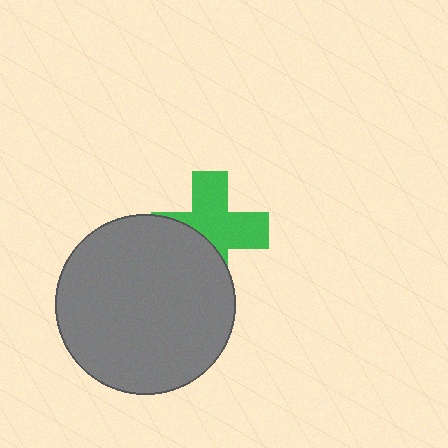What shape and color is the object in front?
The object in front is a gray circle.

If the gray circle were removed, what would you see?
You would see the complete green cross.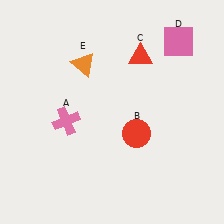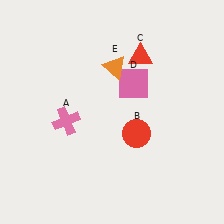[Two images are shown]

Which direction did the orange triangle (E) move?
The orange triangle (E) moved right.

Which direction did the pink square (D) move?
The pink square (D) moved left.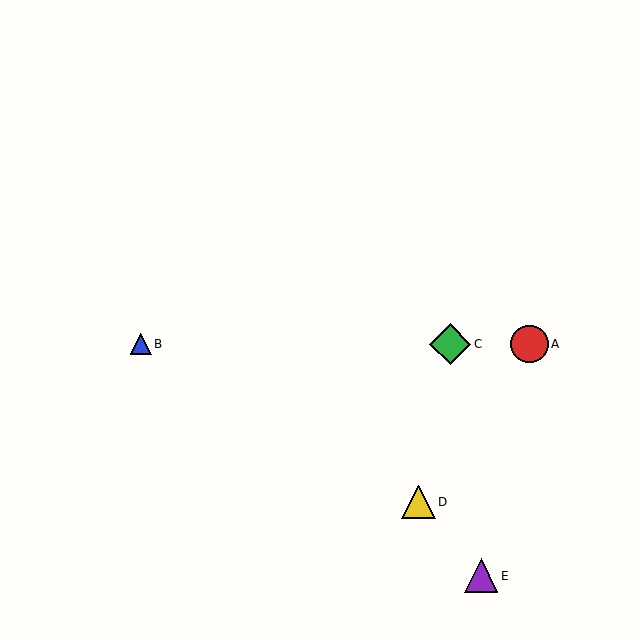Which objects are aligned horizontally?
Objects A, B, C are aligned horizontally.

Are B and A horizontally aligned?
Yes, both are at y≈344.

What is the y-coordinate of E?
Object E is at y≈576.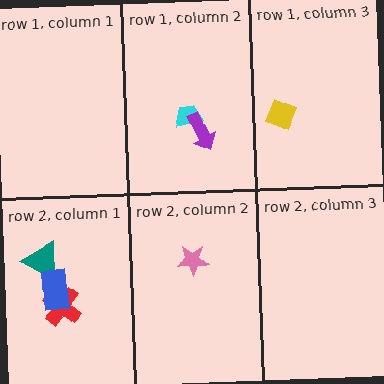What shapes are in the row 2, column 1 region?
The teal triangle, the red cross, the blue rectangle.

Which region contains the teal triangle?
The row 2, column 1 region.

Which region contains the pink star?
The row 2, column 2 region.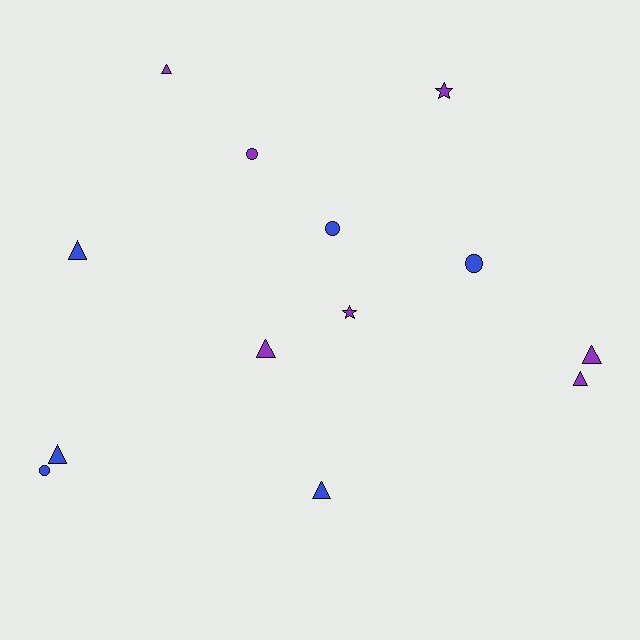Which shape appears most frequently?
Triangle, with 7 objects.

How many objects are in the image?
There are 13 objects.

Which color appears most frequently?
Purple, with 7 objects.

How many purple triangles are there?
There are 4 purple triangles.